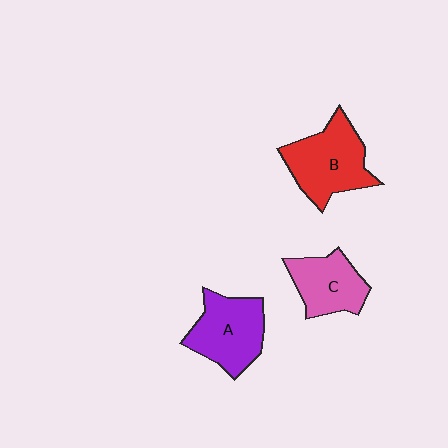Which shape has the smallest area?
Shape C (pink).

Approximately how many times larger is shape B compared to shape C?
Approximately 1.3 times.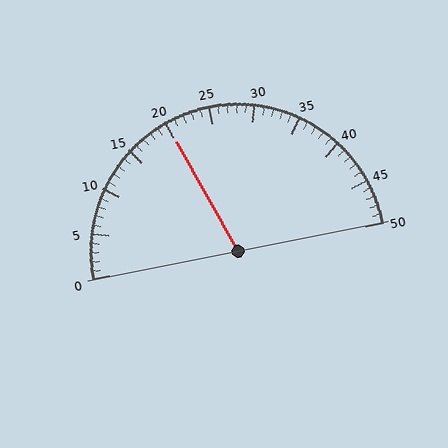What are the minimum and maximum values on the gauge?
The gauge ranges from 0 to 50.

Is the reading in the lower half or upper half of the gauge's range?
The reading is in the lower half of the range (0 to 50).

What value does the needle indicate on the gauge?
The needle indicates approximately 20.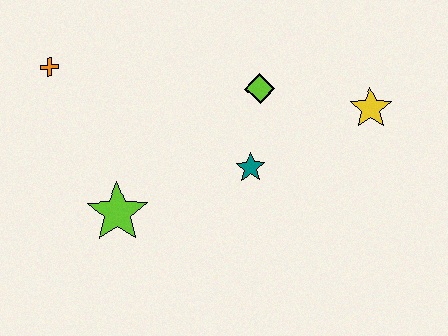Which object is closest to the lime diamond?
The teal star is closest to the lime diamond.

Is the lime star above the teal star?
No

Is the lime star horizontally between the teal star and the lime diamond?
No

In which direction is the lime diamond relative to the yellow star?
The lime diamond is to the left of the yellow star.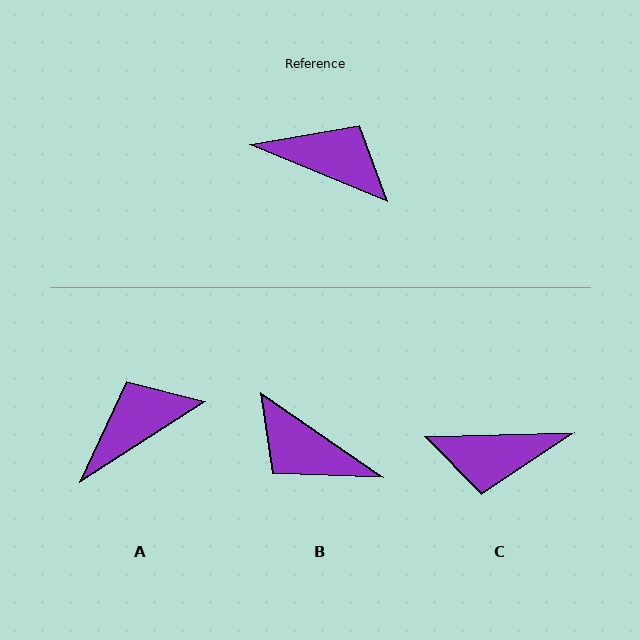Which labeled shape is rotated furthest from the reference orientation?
B, about 168 degrees away.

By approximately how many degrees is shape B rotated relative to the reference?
Approximately 168 degrees counter-clockwise.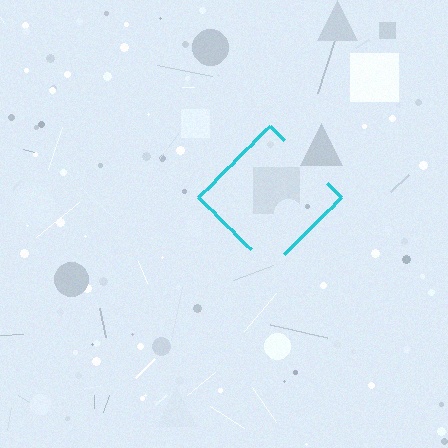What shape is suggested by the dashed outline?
The dashed outline suggests a diamond.